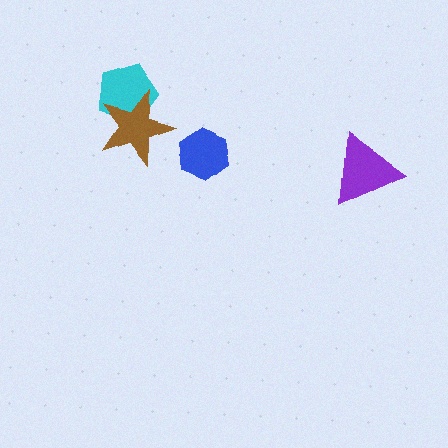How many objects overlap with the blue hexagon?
0 objects overlap with the blue hexagon.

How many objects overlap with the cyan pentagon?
1 object overlaps with the cyan pentagon.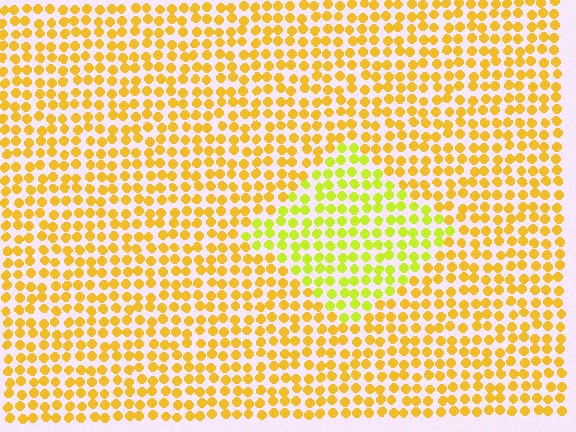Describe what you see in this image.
The image is filled with small yellow elements in a uniform arrangement. A diamond-shaped region is visible where the elements are tinted to a slightly different hue, forming a subtle color boundary.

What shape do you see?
I see a diamond.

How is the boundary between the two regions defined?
The boundary is defined purely by a slight shift in hue (about 30 degrees). Spacing, size, and orientation are identical on both sides.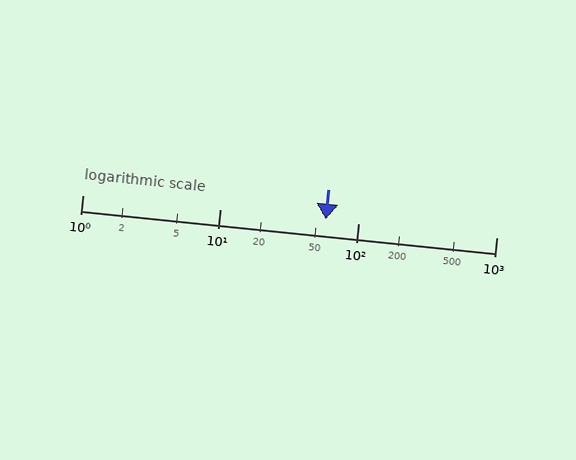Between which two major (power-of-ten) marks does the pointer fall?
The pointer is between 10 and 100.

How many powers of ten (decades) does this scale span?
The scale spans 3 decades, from 1 to 1000.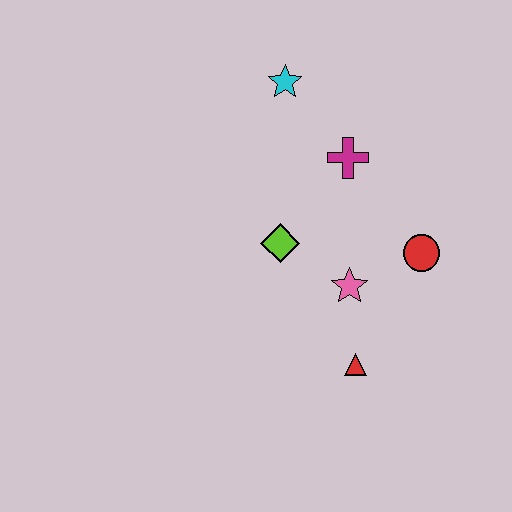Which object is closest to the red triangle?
The pink star is closest to the red triangle.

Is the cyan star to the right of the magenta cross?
No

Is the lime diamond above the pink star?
Yes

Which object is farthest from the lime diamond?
The cyan star is farthest from the lime diamond.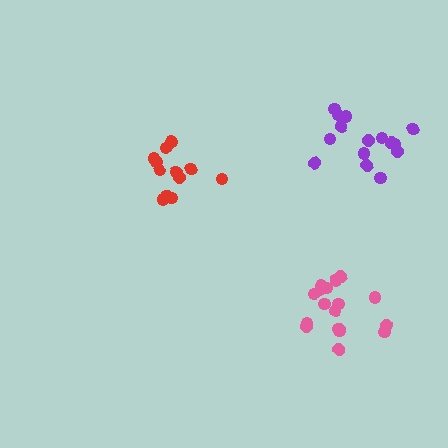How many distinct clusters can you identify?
There are 3 distinct clusters.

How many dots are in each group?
Group 1: 13 dots, Group 2: 18 dots, Group 3: 15 dots (46 total).